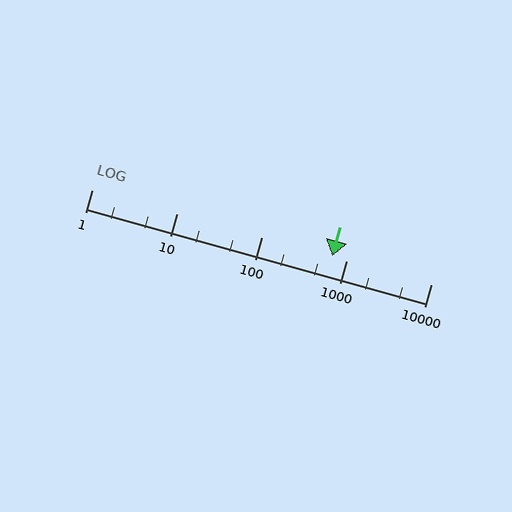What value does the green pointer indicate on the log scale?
The pointer indicates approximately 680.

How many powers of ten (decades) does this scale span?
The scale spans 4 decades, from 1 to 10000.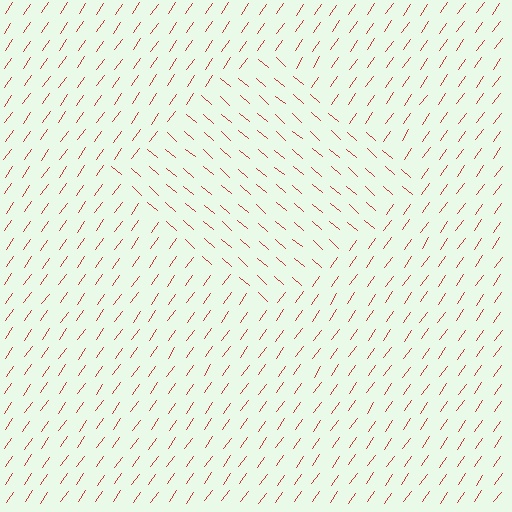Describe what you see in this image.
The image is filled with small red line segments. A diamond region in the image has lines oriented differently from the surrounding lines, creating a visible texture boundary.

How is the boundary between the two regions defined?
The boundary is defined purely by a change in line orientation (approximately 85 degrees difference). All lines are the same color and thickness.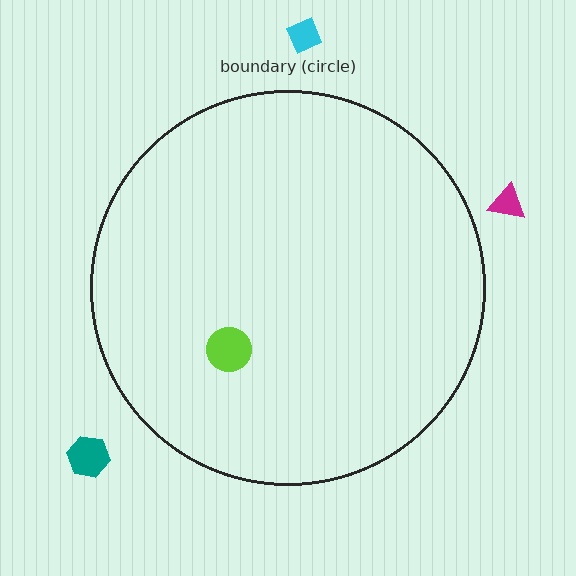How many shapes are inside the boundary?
1 inside, 3 outside.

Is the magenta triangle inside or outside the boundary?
Outside.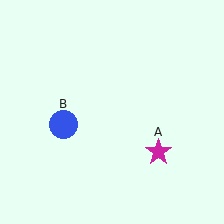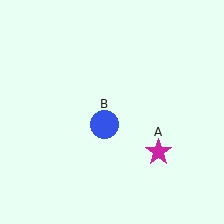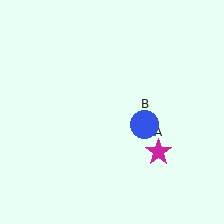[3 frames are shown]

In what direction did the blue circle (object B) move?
The blue circle (object B) moved right.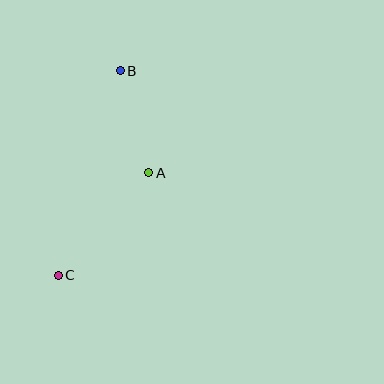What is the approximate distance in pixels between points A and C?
The distance between A and C is approximately 137 pixels.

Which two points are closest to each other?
Points A and B are closest to each other.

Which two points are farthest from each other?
Points B and C are farthest from each other.